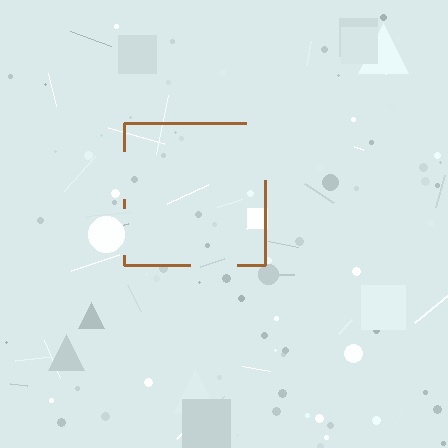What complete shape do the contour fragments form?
The contour fragments form a square.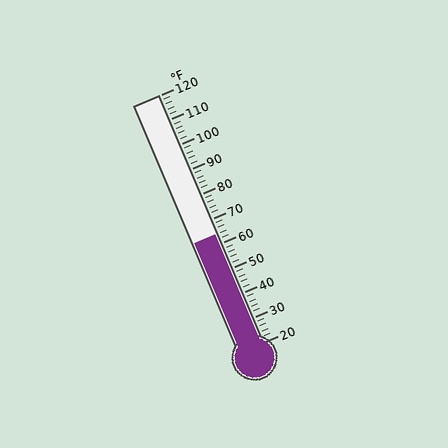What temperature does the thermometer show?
The thermometer shows approximately 64°F.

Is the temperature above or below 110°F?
The temperature is below 110°F.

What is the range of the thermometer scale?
The thermometer scale ranges from 20°F to 120°F.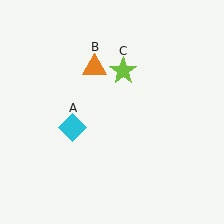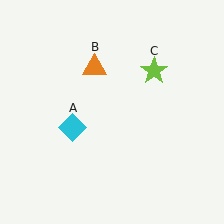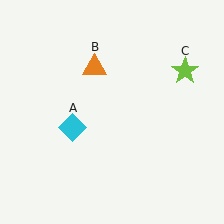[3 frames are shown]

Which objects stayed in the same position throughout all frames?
Cyan diamond (object A) and orange triangle (object B) remained stationary.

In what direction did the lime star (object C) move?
The lime star (object C) moved right.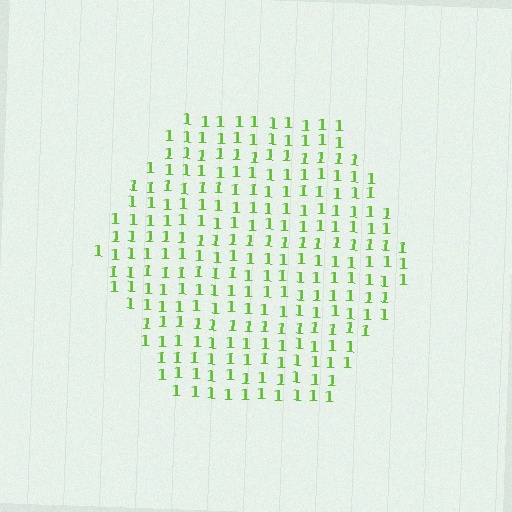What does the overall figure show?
The overall figure shows a hexagon.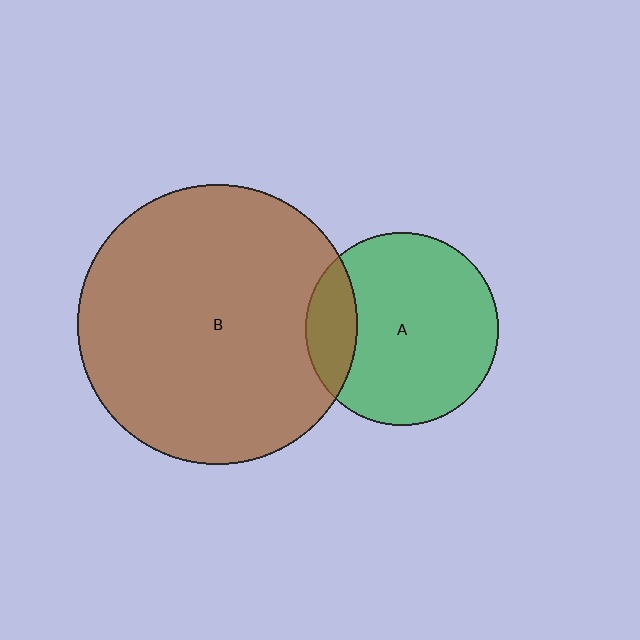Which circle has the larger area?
Circle B (brown).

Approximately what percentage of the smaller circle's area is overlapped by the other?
Approximately 20%.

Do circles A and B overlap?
Yes.